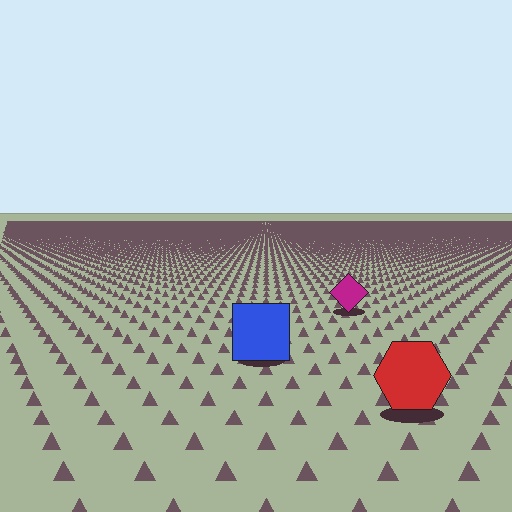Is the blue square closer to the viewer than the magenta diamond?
Yes. The blue square is closer — you can tell from the texture gradient: the ground texture is coarser near it.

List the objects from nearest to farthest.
From nearest to farthest: the red hexagon, the blue square, the magenta diamond.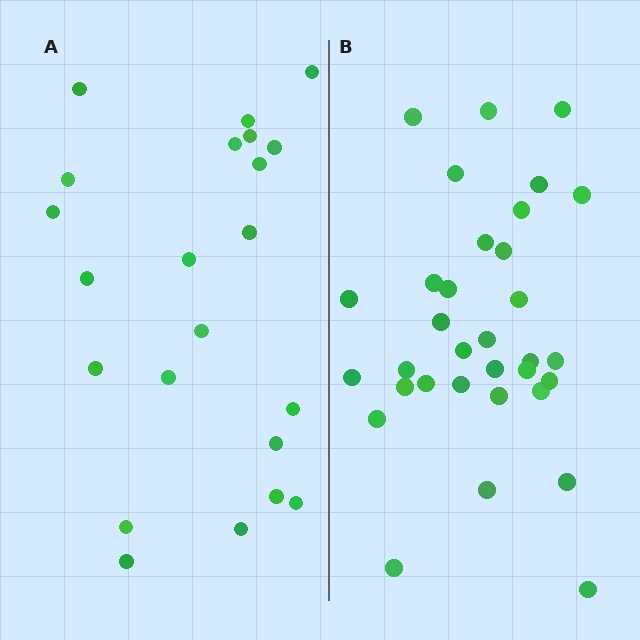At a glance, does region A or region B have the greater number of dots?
Region B (the right region) has more dots.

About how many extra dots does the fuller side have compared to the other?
Region B has roughly 12 or so more dots than region A.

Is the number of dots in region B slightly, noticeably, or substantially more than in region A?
Region B has substantially more. The ratio is roughly 1.5 to 1.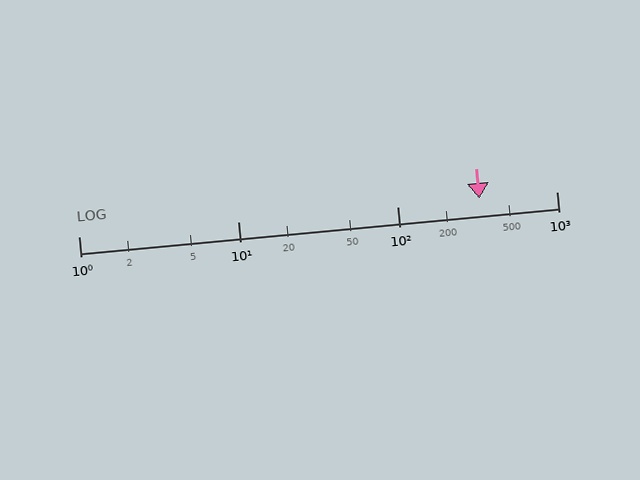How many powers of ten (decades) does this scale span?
The scale spans 3 decades, from 1 to 1000.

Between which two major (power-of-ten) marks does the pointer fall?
The pointer is between 100 and 1000.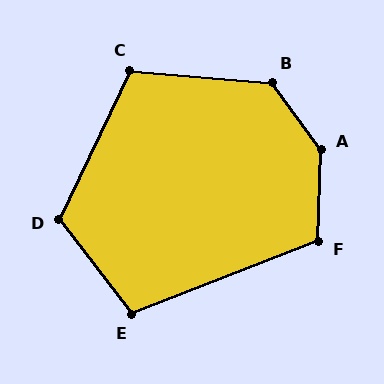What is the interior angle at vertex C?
Approximately 111 degrees (obtuse).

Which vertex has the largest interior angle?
A, at approximately 142 degrees.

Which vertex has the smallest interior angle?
E, at approximately 107 degrees.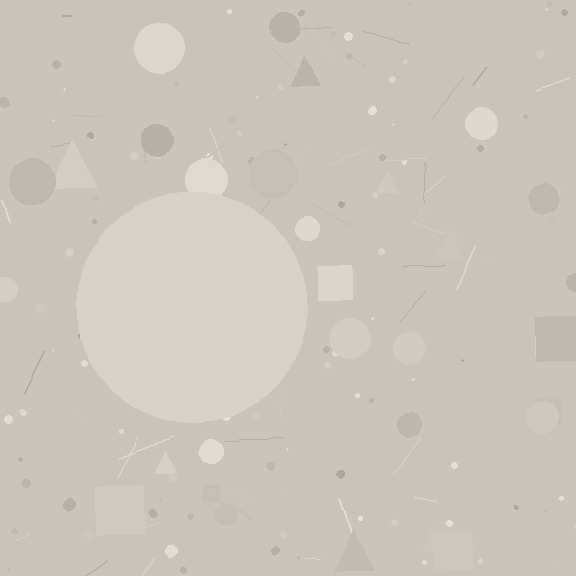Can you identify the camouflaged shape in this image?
The camouflaged shape is a circle.